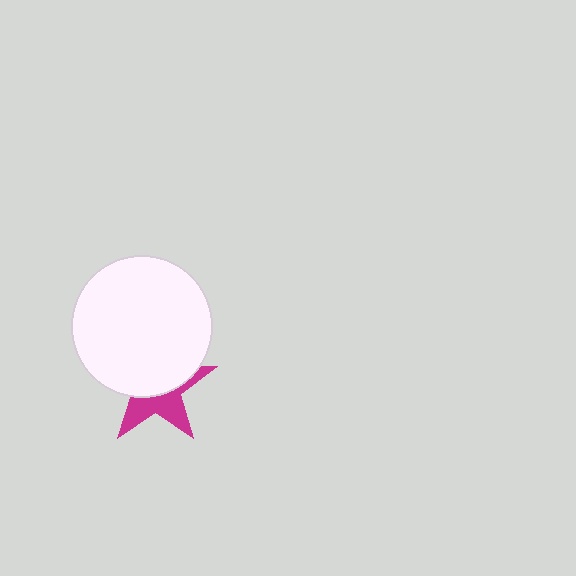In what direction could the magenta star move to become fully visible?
The magenta star could move down. That would shift it out from behind the white circle entirely.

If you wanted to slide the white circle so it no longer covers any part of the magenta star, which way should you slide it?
Slide it up — that is the most direct way to separate the two shapes.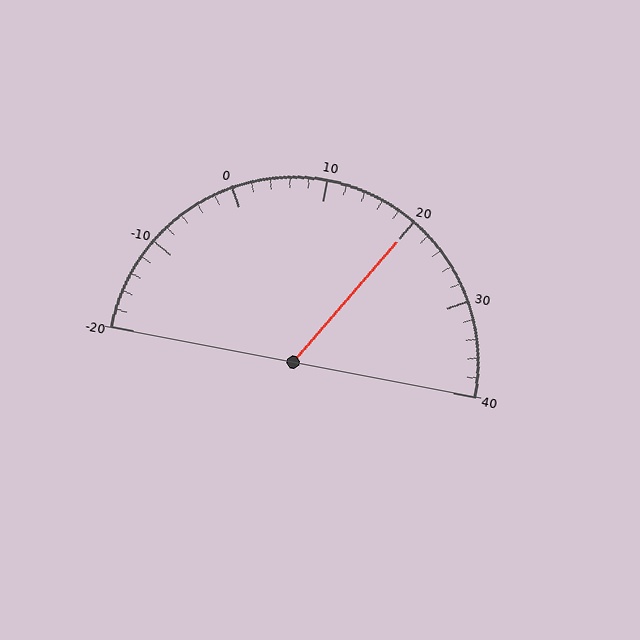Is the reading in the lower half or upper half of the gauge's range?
The reading is in the upper half of the range (-20 to 40).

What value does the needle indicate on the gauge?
The needle indicates approximately 20.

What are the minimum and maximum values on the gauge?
The gauge ranges from -20 to 40.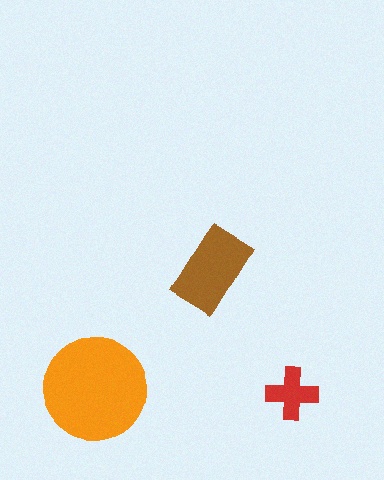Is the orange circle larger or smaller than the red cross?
Larger.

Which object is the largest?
The orange circle.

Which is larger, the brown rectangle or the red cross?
The brown rectangle.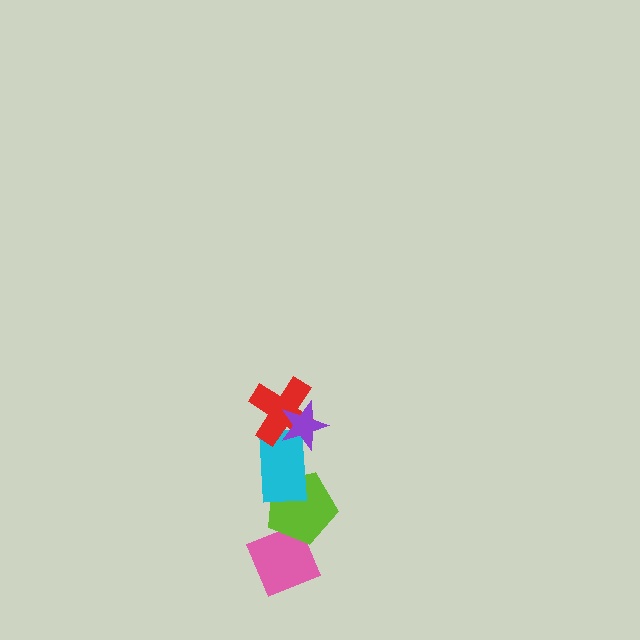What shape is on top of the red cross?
The purple star is on top of the red cross.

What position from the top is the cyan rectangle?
The cyan rectangle is 3rd from the top.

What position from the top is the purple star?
The purple star is 1st from the top.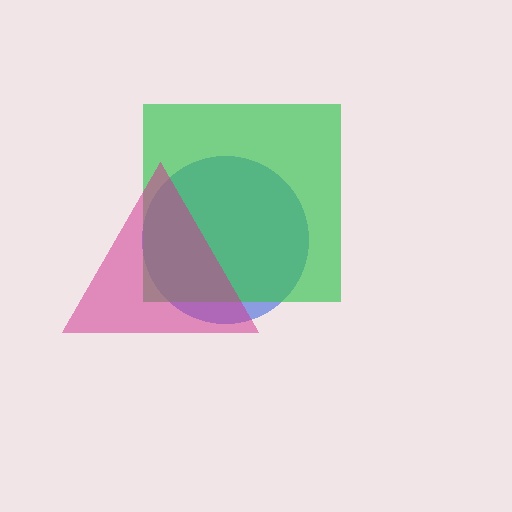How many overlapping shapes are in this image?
There are 3 overlapping shapes in the image.